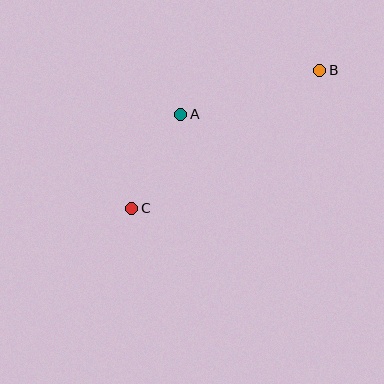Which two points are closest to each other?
Points A and C are closest to each other.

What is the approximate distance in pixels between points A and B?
The distance between A and B is approximately 146 pixels.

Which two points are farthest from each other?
Points B and C are farthest from each other.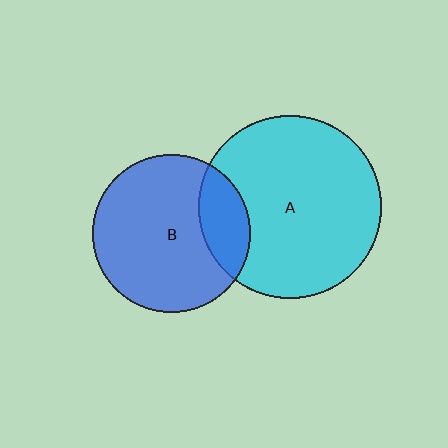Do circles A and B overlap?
Yes.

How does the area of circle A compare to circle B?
Approximately 1.3 times.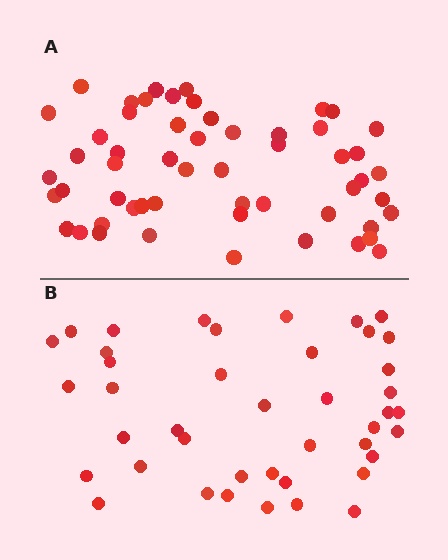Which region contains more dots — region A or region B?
Region A (the top region) has more dots.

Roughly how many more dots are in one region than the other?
Region A has approximately 15 more dots than region B.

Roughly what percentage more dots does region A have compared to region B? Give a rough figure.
About 30% more.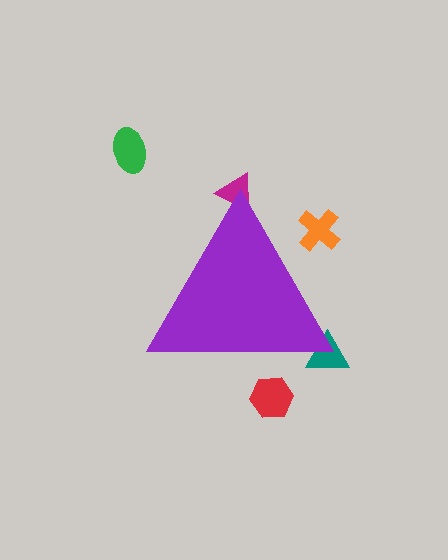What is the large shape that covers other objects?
A purple triangle.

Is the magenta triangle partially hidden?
Yes, the magenta triangle is partially hidden behind the purple triangle.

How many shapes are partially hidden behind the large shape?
4 shapes are partially hidden.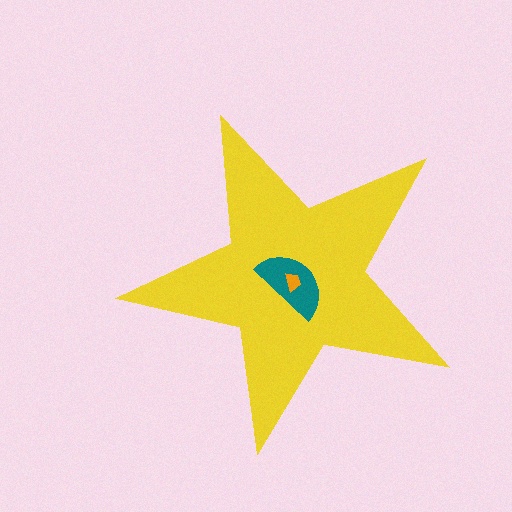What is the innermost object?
The orange trapezoid.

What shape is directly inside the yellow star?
The teal semicircle.